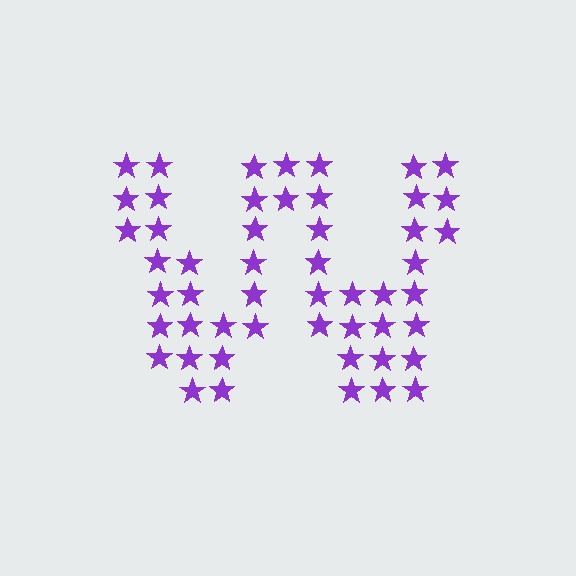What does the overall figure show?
The overall figure shows the letter W.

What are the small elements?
The small elements are stars.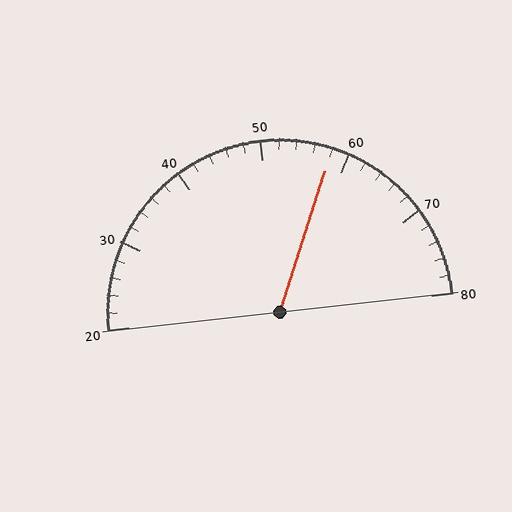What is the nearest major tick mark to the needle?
The nearest major tick mark is 60.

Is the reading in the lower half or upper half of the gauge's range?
The reading is in the upper half of the range (20 to 80).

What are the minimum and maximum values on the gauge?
The gauge ranges from 20 to 80.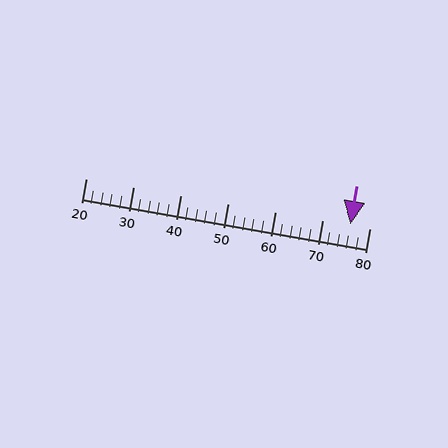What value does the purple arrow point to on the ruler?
The purple arrow points to approximately 76.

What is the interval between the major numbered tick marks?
The major tick marks are spaced 10 units apart.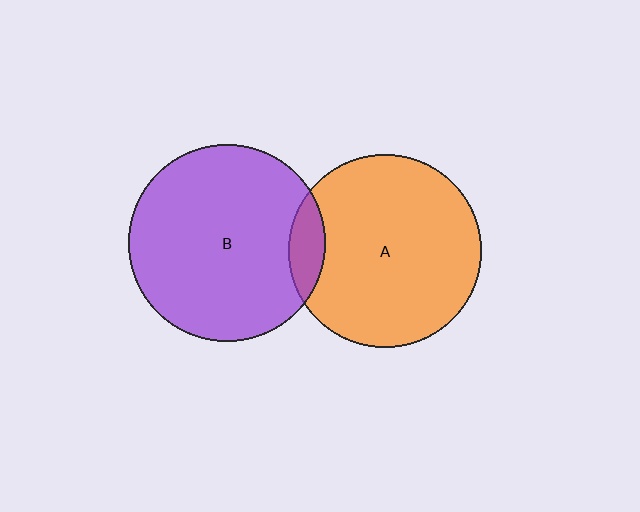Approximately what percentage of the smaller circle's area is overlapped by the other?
Approximately 10%.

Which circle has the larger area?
Circle B (purple).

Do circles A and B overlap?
Yes.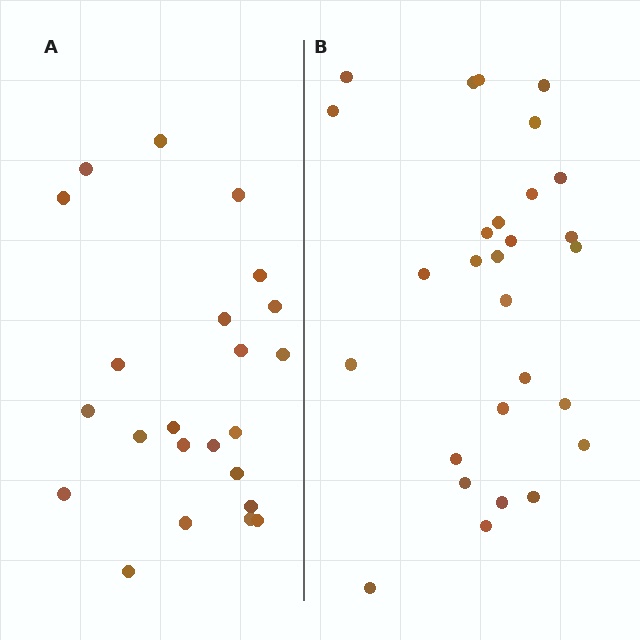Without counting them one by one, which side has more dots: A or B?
Region B (the right region) has more dots.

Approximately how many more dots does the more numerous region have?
Region B has about 5 more dots than region A.